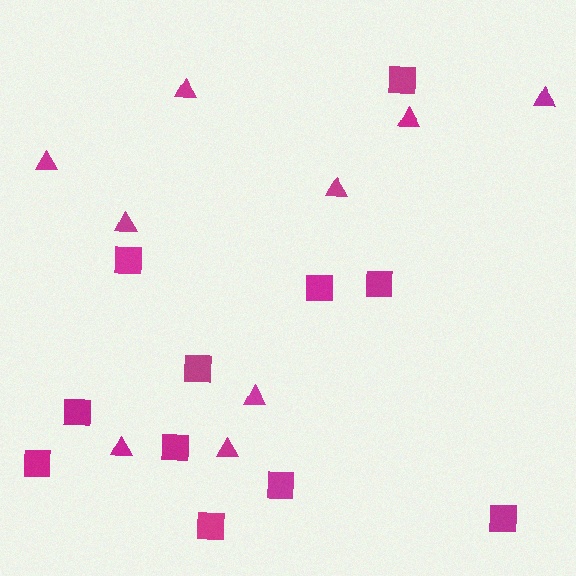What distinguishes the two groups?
There are 2 groups: one group of triangles (9) and one group of squares (11).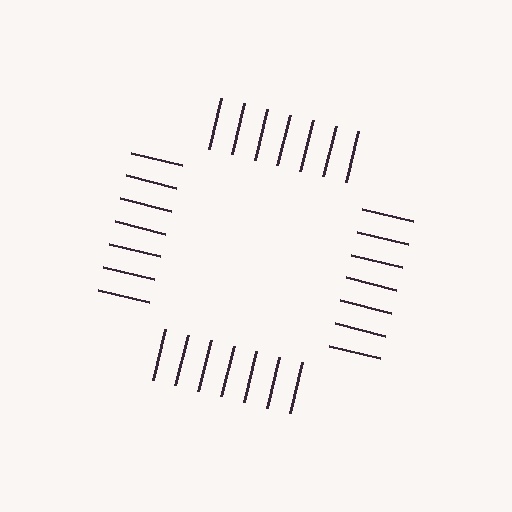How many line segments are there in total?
28 — 7 along each of the 4 edges.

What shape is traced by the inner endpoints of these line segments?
An illusory square — the line segments terminate on its edges but no continuous stroke is drawn.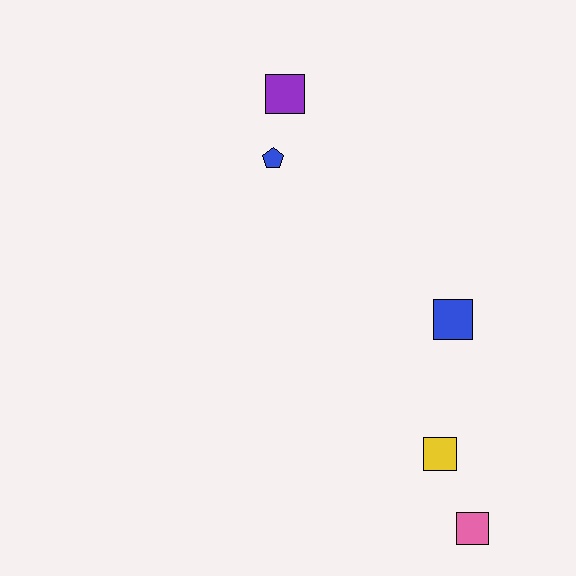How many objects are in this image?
There are 5 objects.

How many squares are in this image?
There are 4 squares.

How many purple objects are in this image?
There is 1 purple object.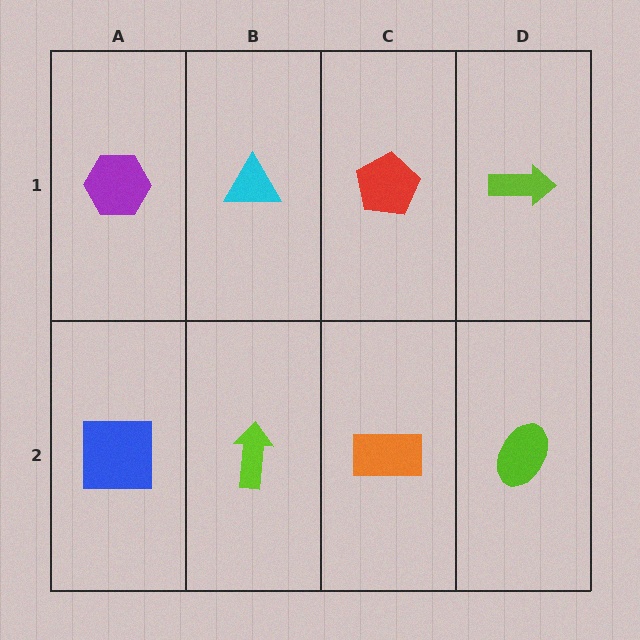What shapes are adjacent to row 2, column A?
A purple hexagon (row 1, column A), a lime arrow (row 2, column B).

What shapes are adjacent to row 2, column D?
A lime arrow (row 1, column D), an orange rectangle (row 2, column C).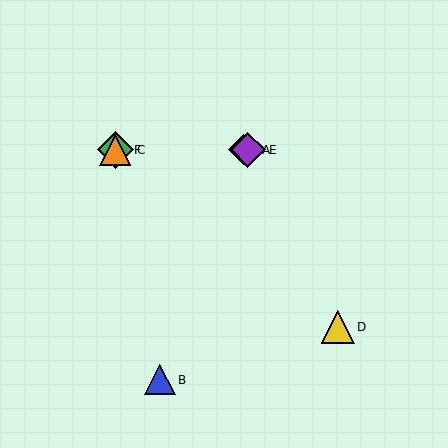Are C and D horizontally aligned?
No, C is at y≈150 and D is at y≈327.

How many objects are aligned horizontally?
4 objects (A, C, E, F) are aligned horizontally.